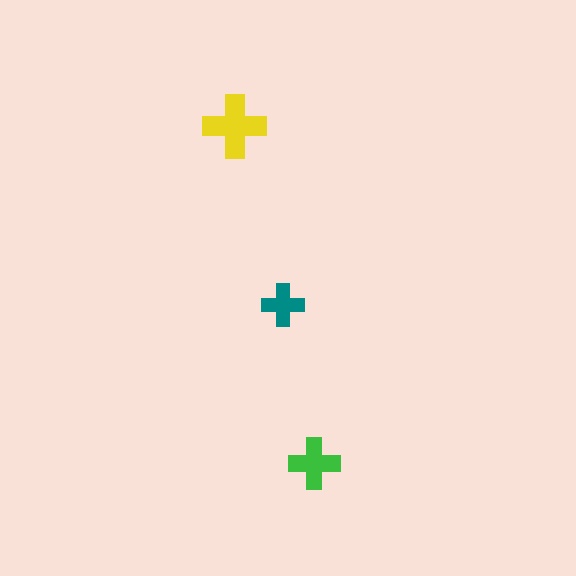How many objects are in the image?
There are 3 objects in the image.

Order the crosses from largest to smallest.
the yellow one, the green one, the teal one.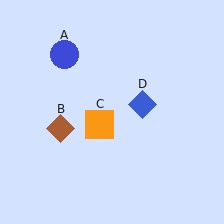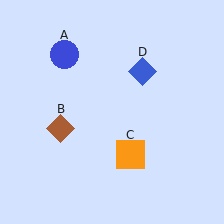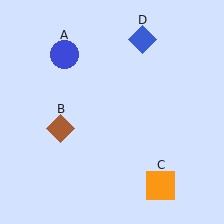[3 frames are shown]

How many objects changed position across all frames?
2 objects changed position: orange square (object C), blue diamond (object D).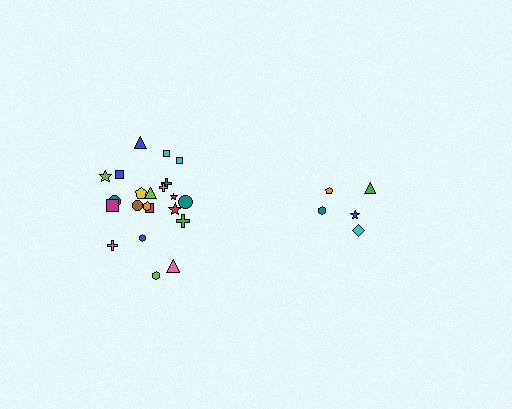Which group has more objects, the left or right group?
The left group.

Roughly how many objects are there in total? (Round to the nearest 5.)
Roughly 25 objects in total.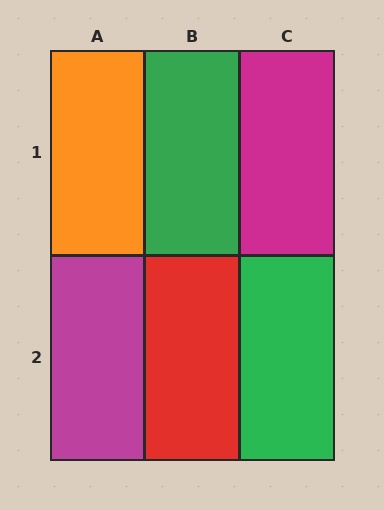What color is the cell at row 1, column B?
Green.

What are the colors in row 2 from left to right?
Magenta, red, green.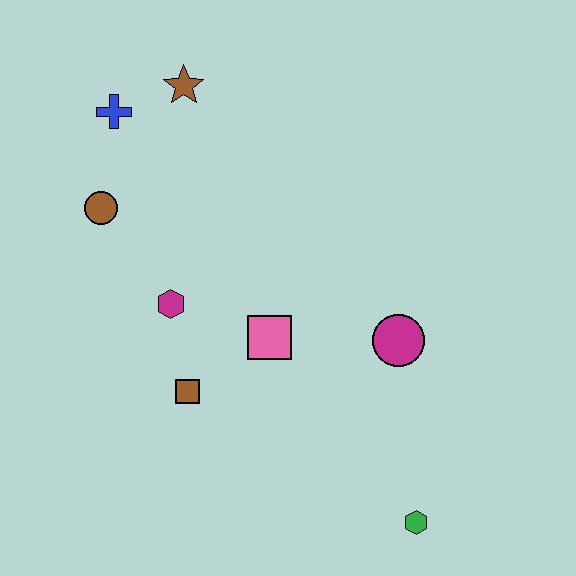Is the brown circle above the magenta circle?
Yes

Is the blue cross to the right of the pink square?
No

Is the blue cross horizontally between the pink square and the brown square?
No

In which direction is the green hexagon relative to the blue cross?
The green hexagon is below the blue cross.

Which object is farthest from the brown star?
The green hexagon is farthest from the brown star.